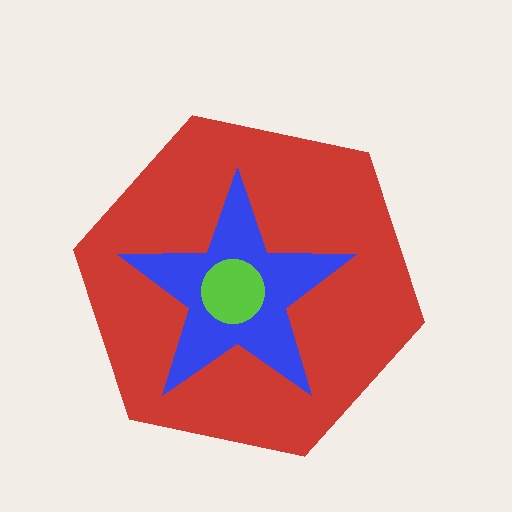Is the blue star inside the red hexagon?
Yes.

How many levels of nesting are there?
3.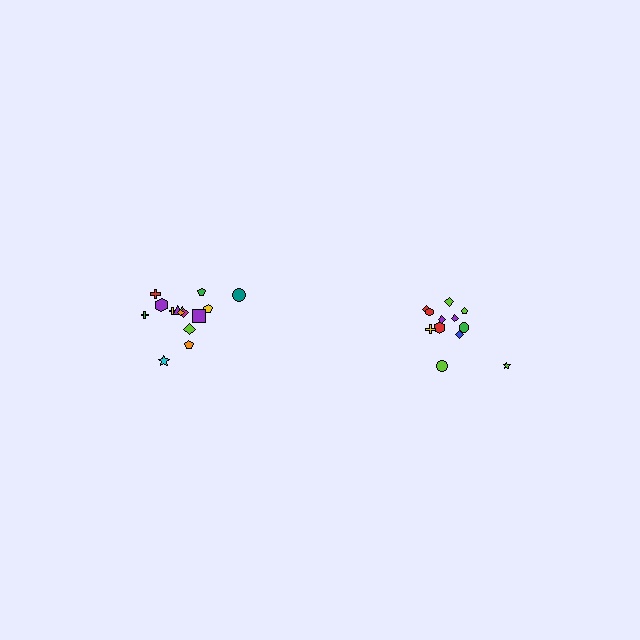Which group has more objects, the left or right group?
The left group.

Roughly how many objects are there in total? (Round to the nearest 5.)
Roughly 25 objects in total.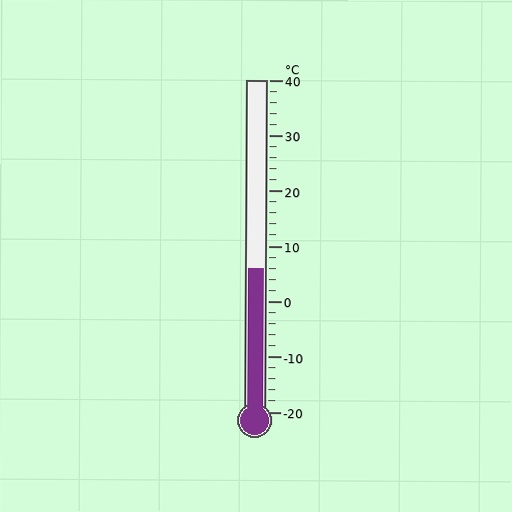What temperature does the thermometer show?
The thermometer shows approximately 6°C.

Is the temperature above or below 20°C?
The temperature is below 20°C.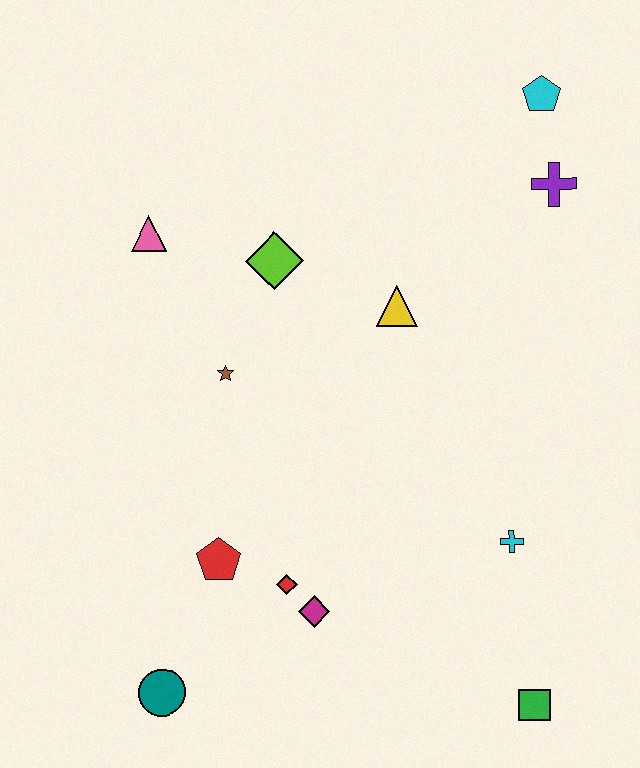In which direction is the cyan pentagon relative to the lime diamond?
The cyan pentagon is to the right of the lime diamond.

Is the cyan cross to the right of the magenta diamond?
Yes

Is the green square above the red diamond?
No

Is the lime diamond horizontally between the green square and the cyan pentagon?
No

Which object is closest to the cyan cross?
The green square is closest to the cyan cross.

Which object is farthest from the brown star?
The green square is farthest from the brown star.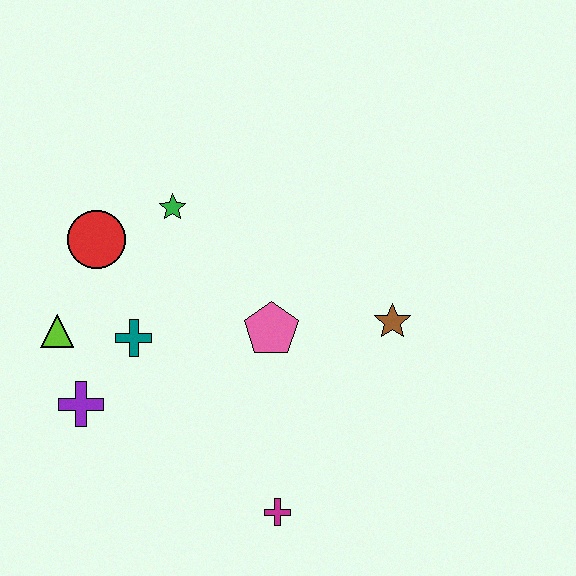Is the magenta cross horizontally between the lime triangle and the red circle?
No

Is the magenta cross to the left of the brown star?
Yes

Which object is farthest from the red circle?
The magenta cross is farthest from the red circle.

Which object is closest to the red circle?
The green star is closest to the red circle.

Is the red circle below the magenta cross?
No